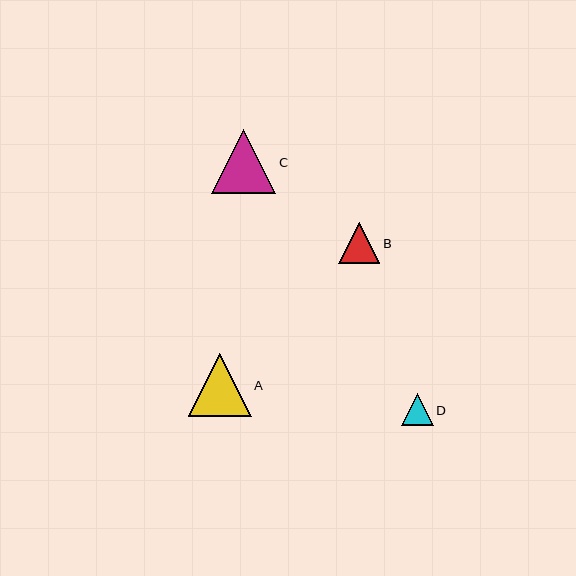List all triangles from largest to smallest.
From largest to smallest: C, A, B, D.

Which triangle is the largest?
Triangle C is the largest with a size of approximately 64 pixels.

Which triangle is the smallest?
Triangle D is the smallest with a size of approximately 31 pixels.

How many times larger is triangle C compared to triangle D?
Triangle C is approximately 2.0 times the size of triangle D.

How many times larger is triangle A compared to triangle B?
Triangle A is approximately 1.5 times the size of triangle B.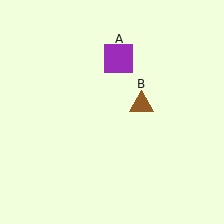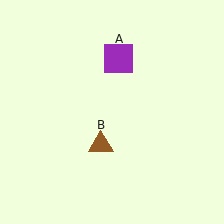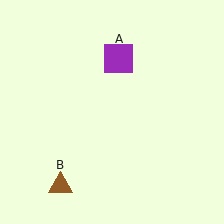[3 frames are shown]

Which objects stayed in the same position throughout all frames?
Purple square (object A) remained stationary.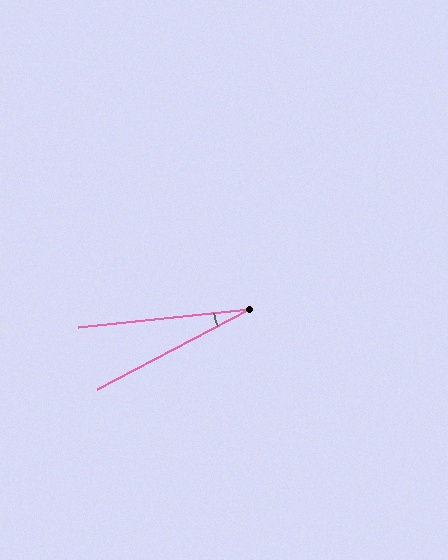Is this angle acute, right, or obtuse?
It is acute.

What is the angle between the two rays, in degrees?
Approximately 22 degrees.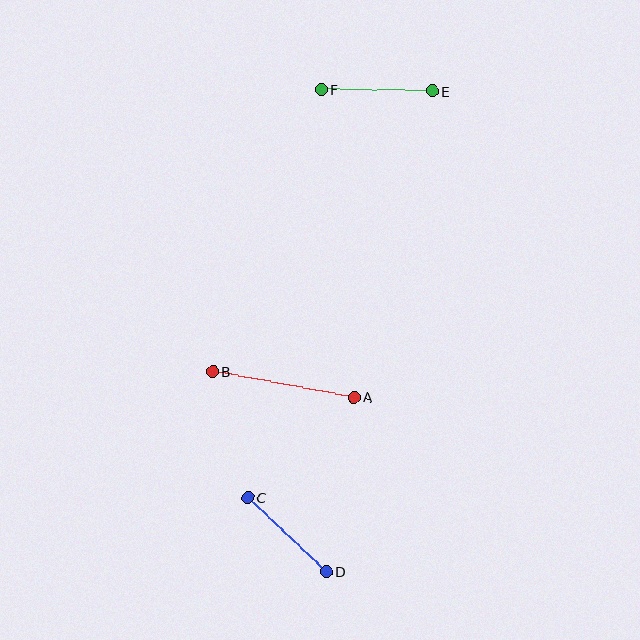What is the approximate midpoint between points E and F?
The midpoint is at approximately (377, 90) pixels.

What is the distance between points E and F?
The distance is approximately 111 pixels.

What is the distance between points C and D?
The distance is approximately 108 pixels.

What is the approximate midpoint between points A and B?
The midpoint is at approximately (283, 384) pixels.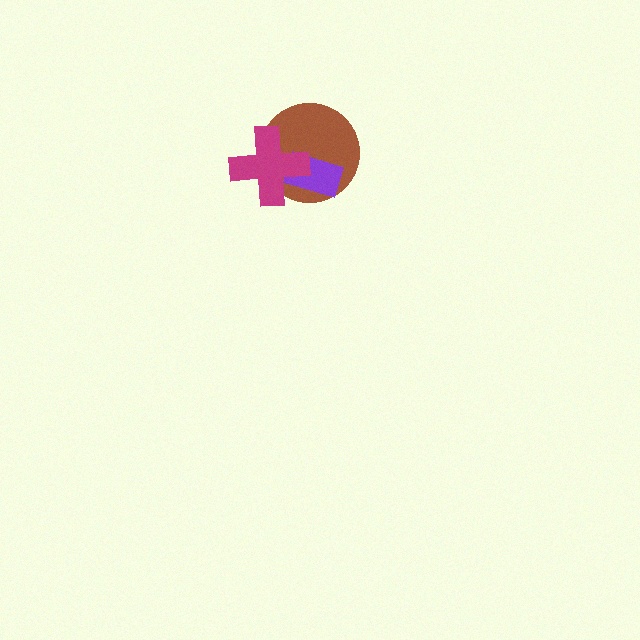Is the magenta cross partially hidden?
No, no other shape covers it.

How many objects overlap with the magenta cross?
2 objects overlap with the magenta cross.